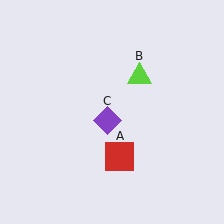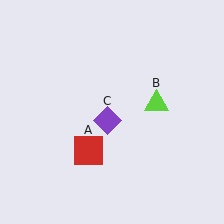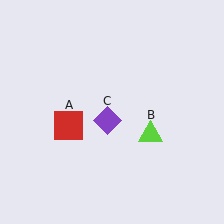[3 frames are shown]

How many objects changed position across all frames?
2 objects changed position: red square (object A), lime triangle (object B).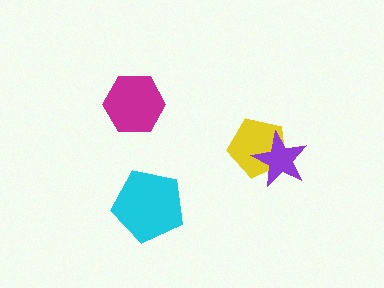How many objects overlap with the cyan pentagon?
0 objects overlap with the cyan pentagon.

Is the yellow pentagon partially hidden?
Yes, it is partially covered by another shape.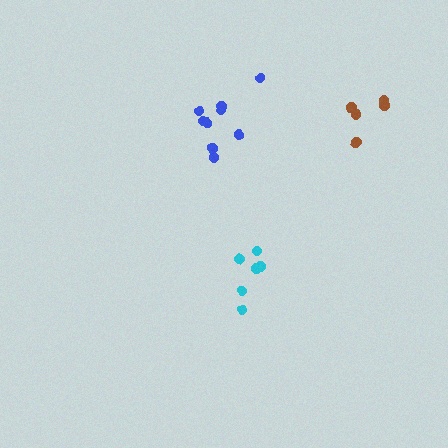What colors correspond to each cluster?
The clusters are colored: brown, cyan, blue.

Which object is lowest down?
The cyan cluster is bottommost.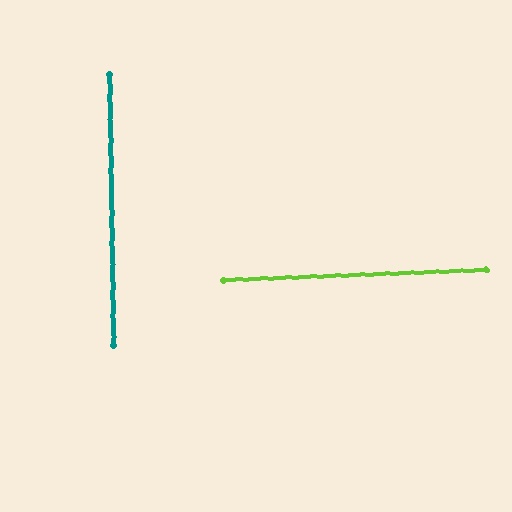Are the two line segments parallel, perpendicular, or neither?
Perpendicular — they meet at approximately 88°.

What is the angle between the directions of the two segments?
Approximately 88 degrees.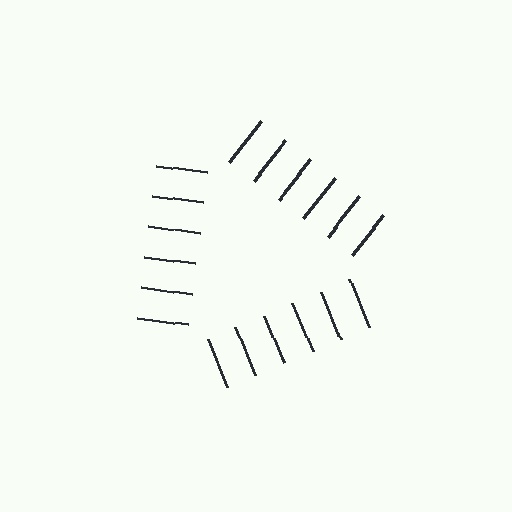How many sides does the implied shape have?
3 sides — the line-ends trace a triangle.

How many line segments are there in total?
18 — 6 along each of the 3 edges.